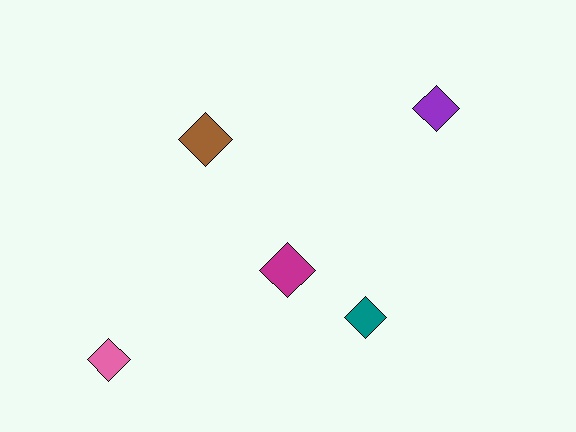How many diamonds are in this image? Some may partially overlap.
There are 5 diamonds.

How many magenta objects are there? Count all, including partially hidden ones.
There is 1 magenta object.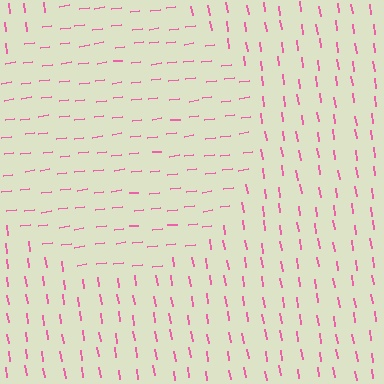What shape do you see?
I see a circle.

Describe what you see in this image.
The image is filled with small pink line segments. A circle region in the image has lines oriented differently from the surrounding lines, creating a visible texture boundary.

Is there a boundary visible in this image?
Yes, there is a texture boundary formed by a change in line orientation.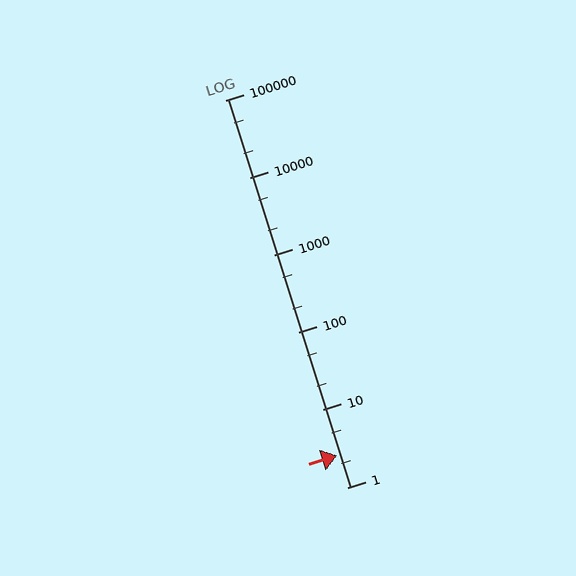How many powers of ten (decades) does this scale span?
The scale spans 5 decades, from 1 to 100000.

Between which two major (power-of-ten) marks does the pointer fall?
The pointer is between 1 and 10.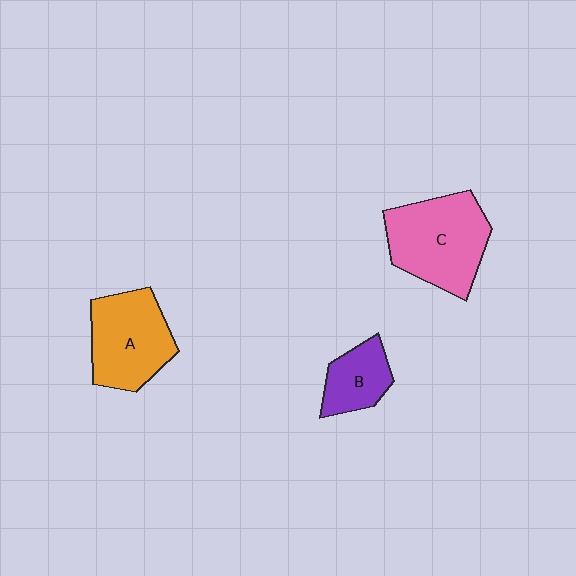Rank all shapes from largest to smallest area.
From largest to smallest: C (pink), A (orange), B (purple).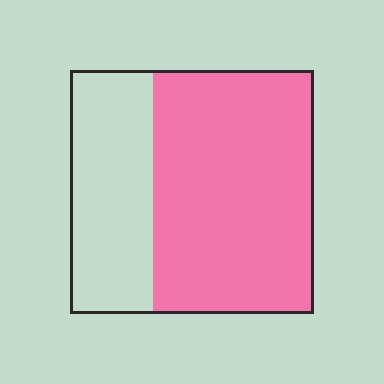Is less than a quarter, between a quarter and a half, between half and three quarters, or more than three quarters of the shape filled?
Between half and three quarters.